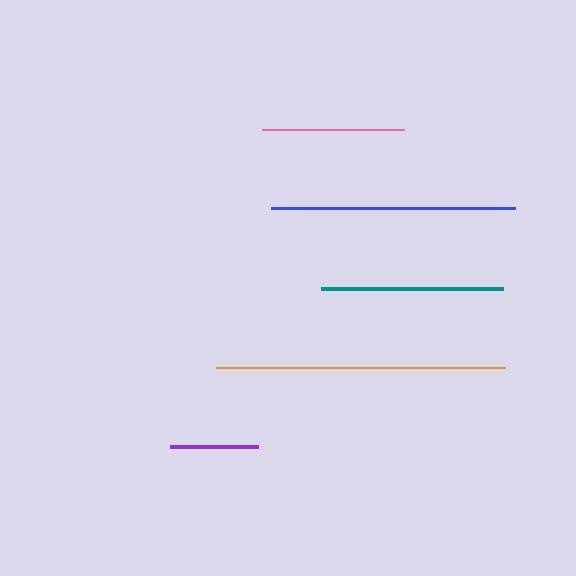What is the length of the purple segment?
The purple segment is approximately 88 pixels long.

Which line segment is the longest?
The orange line is the longest at approximately 289 pixels.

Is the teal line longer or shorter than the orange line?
The orange line is longer than the teal line.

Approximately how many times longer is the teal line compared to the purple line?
The teal line is approximately 2.1 times the length of the purple line.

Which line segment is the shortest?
The purple line is the shortest at approximately 88 pixels.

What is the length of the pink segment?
The pink segment is approximately 142 pixels long.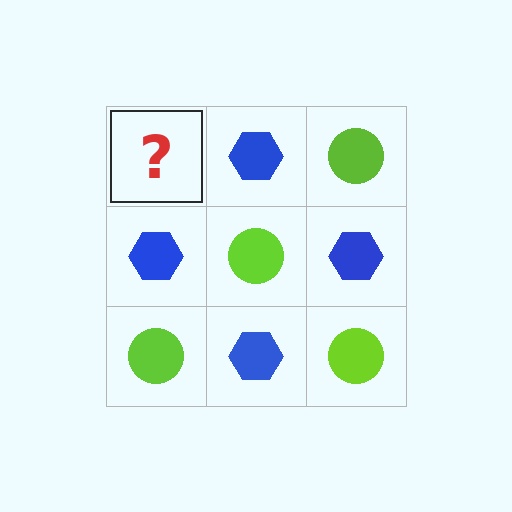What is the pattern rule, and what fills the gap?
The rule is that it alternates lime circle and blue hexagon in a checkerboard pattern. The gap should be filled with a lime circle.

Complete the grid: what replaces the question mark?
The question mark should be replaced with a lime circle.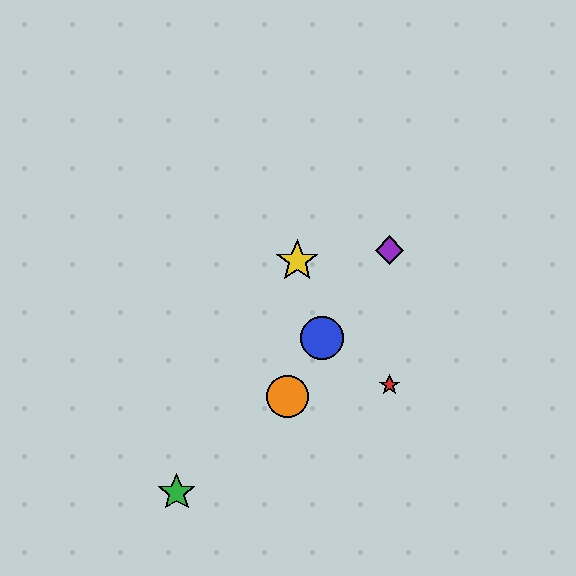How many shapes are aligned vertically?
2 shapes (the red star, the purple diamond) are aligned vertically.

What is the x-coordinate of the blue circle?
The blue circle is at x≈322.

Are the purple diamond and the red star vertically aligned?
Yes, both are at x≈390.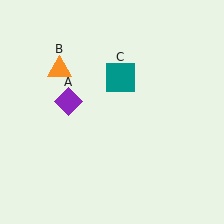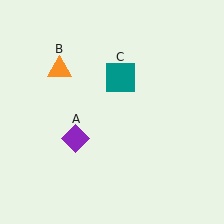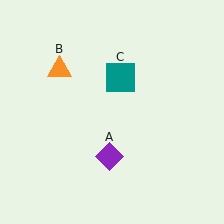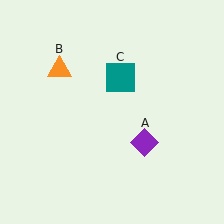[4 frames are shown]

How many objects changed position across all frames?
1 object changed position: purple diamond (object A).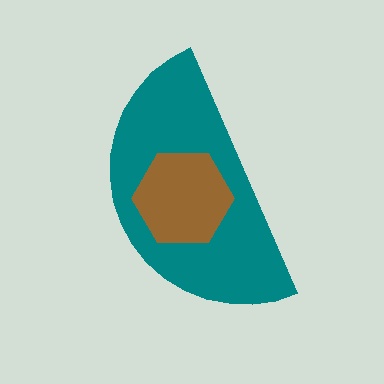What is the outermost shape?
The teal semicircle.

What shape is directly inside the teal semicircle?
The brown hexagon.